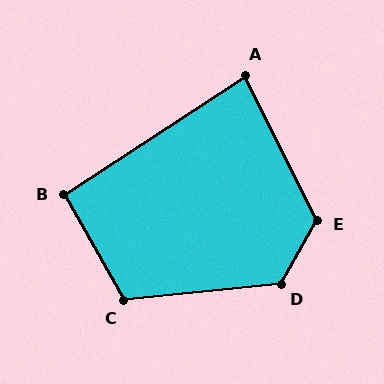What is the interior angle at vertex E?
Approximately 124 degrees (obtuse).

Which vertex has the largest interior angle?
D, at approximately 125 degrees.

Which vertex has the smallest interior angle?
A, at approximately 83 degrees.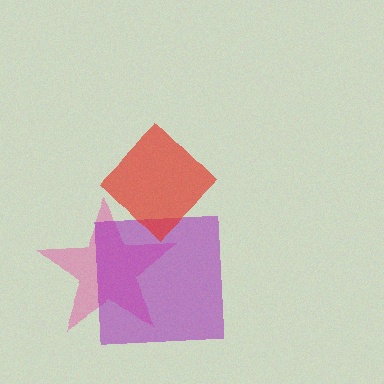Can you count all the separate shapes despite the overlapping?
Yes, there are 3 separate shapes.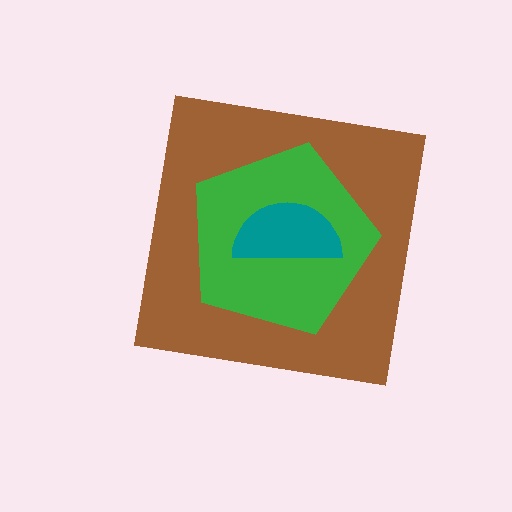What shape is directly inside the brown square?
The green pentagon.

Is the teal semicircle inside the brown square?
Yes.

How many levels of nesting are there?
3.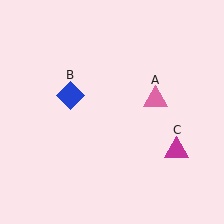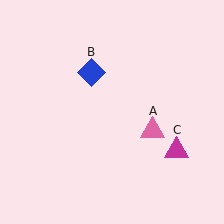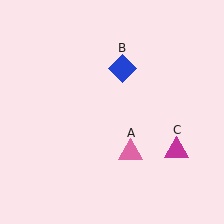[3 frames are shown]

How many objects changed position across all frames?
2 objects changed position: pink triangle (object A), blue diamond (object B).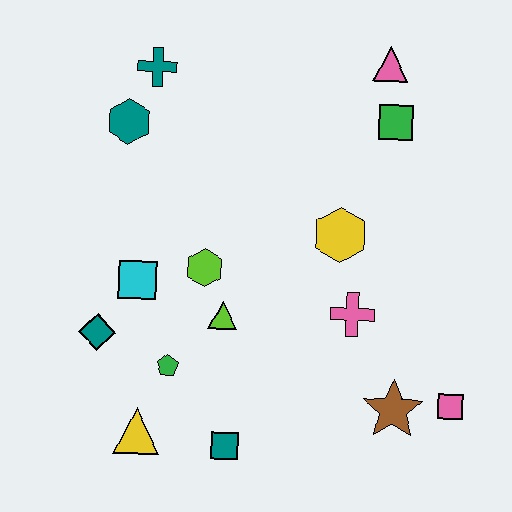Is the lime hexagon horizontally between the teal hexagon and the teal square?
Yes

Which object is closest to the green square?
The pink triangle is closest to the green square.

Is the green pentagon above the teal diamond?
No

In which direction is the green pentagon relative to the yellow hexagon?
The green pentagon is to the left of the yellow hexagon.